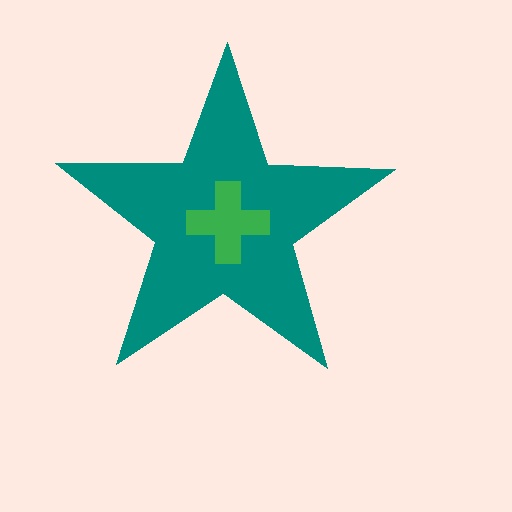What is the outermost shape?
The teal star.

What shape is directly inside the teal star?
The green cross.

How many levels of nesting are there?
2.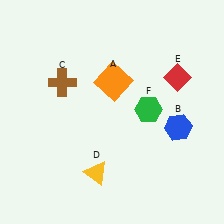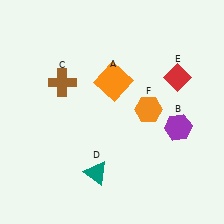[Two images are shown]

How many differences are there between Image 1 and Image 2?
There are 3 differences between the two images.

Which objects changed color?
B changed from blue to purple. D changed from yellow to teal. F changed from green to orange.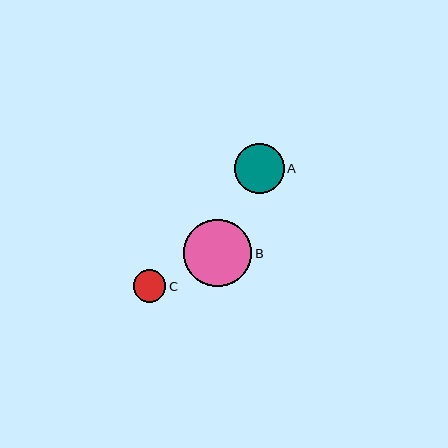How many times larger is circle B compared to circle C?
Circle B is approximately 2.1 times the size of circle C.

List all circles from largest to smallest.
From largest to smallest: B, A, C.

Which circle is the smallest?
Circle C is the smallest with a size of approximately 33 pixels.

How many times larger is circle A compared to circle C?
Circle A is approximately 1.5 times the size of circle C.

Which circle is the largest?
Circle B is the largest with a size of approximately 68 pixels.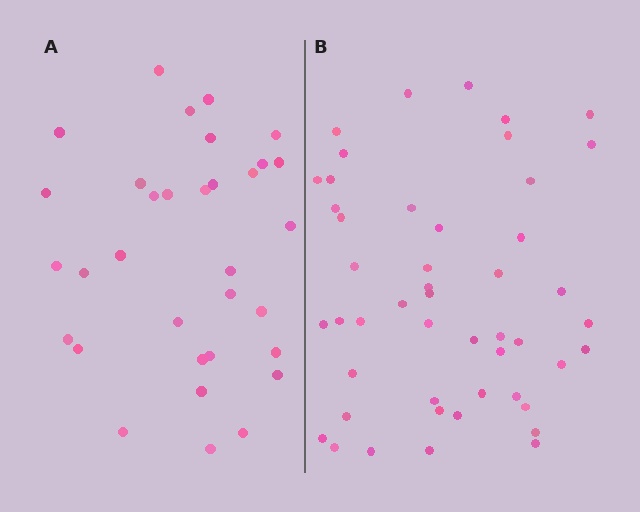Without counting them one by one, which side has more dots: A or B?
Region B (the right region) has more dots.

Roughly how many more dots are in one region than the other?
Region B has approximately 15 more dots than region A.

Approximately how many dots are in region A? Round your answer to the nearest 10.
About 30 dots. (The exact count is 33, which rounds to 30.)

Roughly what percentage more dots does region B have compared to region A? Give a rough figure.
About 45% more.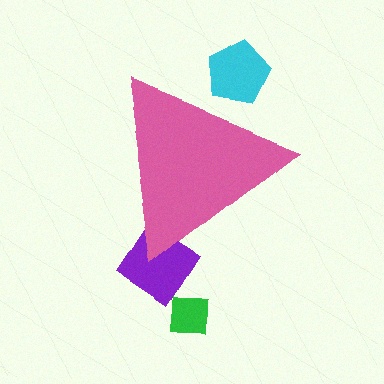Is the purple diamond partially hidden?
Yes, the purple diamond is partially hidden behind the pink triangle.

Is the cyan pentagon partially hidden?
Yes, the cyan pentagon is partially hidden behind the pink triangle.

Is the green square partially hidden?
No, the green square is fully visible.